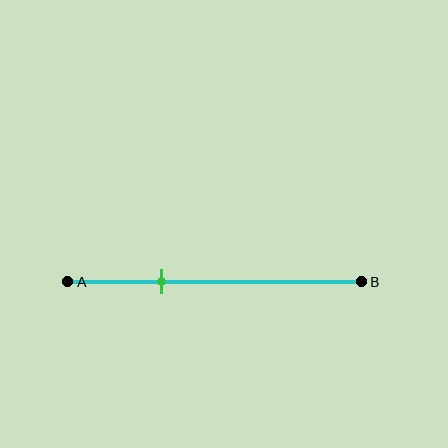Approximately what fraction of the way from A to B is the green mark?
The green mark is approximately 30% of the way from A to B.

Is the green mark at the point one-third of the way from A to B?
Yes, the mark is approximately at the one-third point.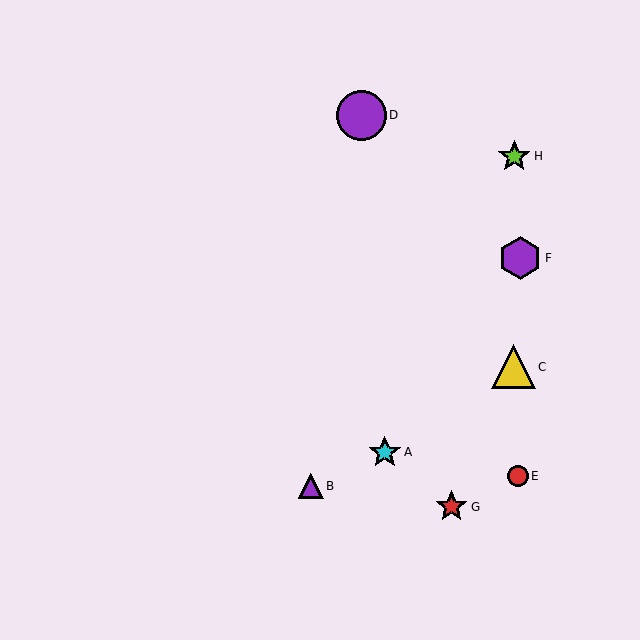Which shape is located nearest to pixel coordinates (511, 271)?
The purple hexagon (labeled F) at (520, 258) is nearest to that location.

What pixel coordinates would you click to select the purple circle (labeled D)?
Click at (362, 115) to select the purple circle D.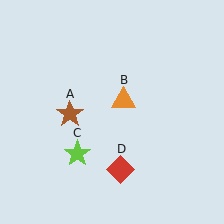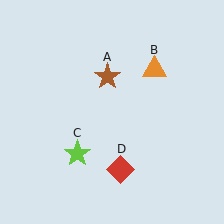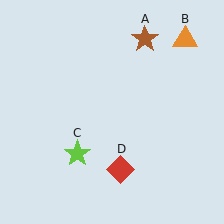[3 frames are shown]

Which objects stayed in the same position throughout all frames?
Lime star (object C) and red diamond (object D) remained stationary.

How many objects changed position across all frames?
2 objects changed position: brown star (object A), orange triangle (object B).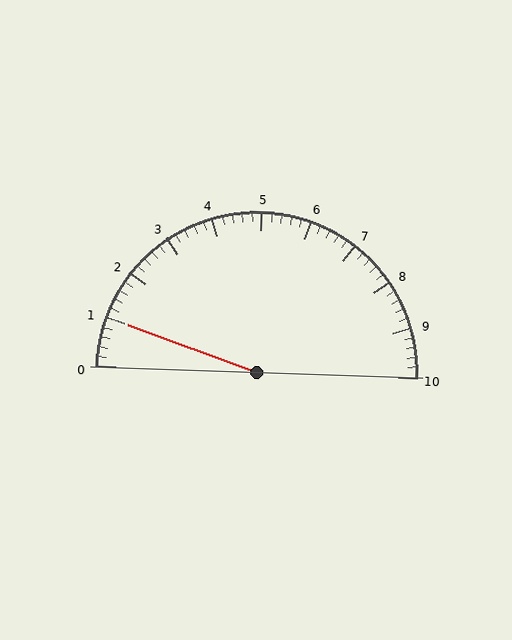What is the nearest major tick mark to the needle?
The nearest major tick mark is 1.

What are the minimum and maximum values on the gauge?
The gauge ranges from 0 to 10.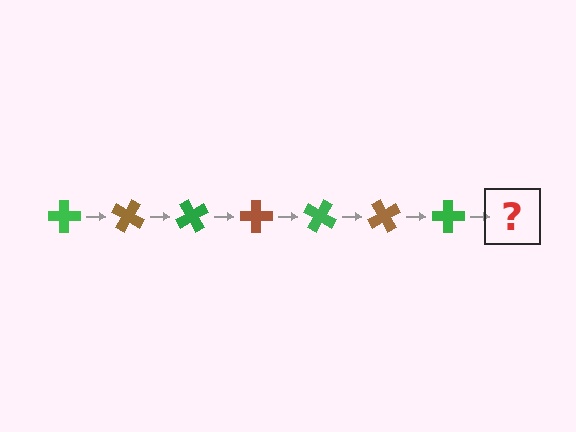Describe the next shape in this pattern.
It should be a brown cross, rotated 210 degrees from the start.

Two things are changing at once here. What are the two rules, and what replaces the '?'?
The two rules are that it rotates 30 degrees each step and the color cycles through green and brown. The '?' should be a brown cross, rotated 210 degrees from the start.